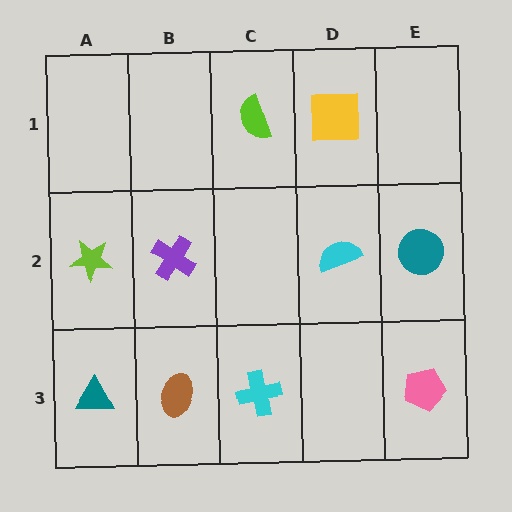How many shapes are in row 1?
2 shapes.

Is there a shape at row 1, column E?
No, that cell is empty.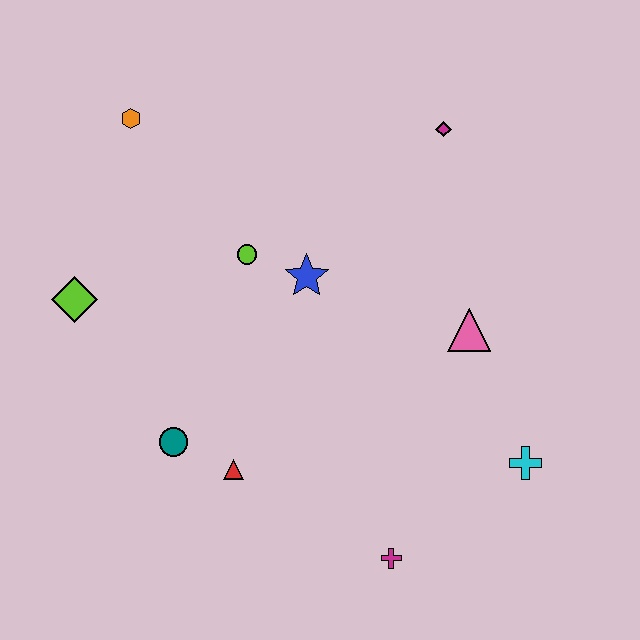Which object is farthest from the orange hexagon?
The cyan cross is farthest from the orange hexagon.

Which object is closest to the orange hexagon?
The lime circle is closest to the orange hexagon.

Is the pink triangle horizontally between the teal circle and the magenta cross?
No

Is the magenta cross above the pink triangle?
No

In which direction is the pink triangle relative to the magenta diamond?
The pink triangle is below the magenta diamond.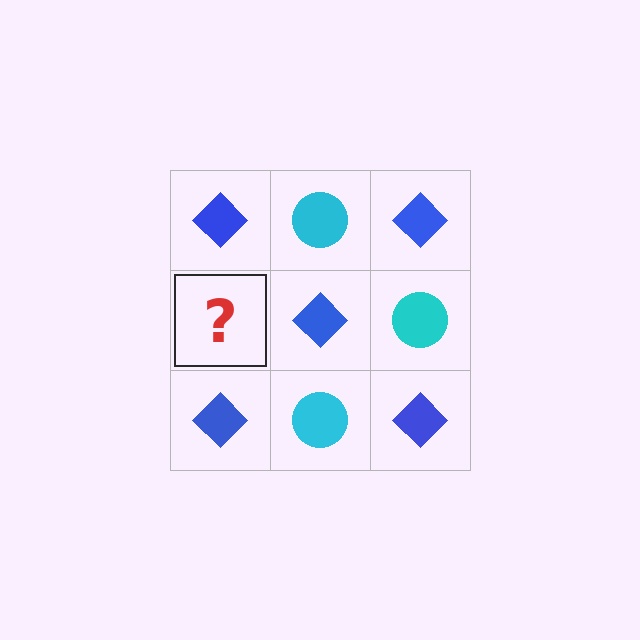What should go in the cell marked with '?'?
The missing cell should contain a cyan circle.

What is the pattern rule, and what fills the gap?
The rule is that it alternates blue diamond and cyan circle in a checkerboard pattern. The gap should be filled with a cyan circle.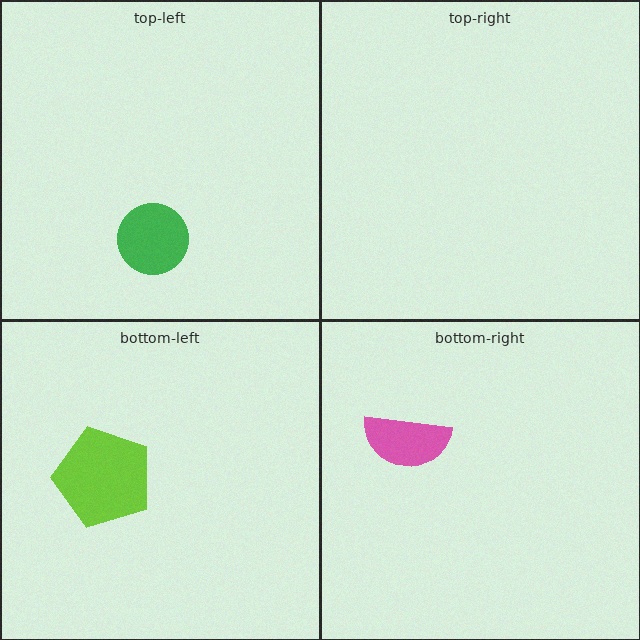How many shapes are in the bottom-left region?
1.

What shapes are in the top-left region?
The green circle.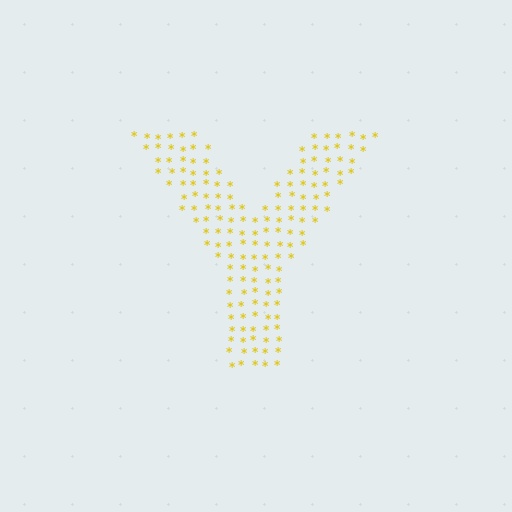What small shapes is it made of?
It is made of small asterisks.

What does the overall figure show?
The overall figure shows the letter Y.